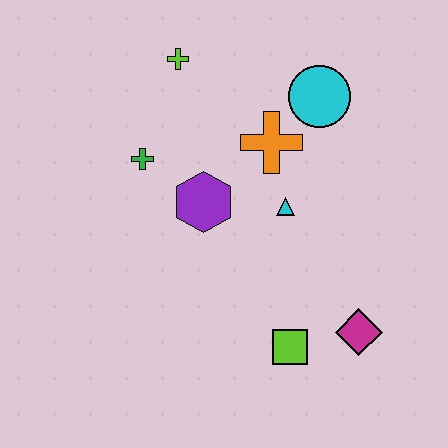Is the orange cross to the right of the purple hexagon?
Yes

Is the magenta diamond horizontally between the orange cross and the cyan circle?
No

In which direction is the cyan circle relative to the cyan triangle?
The cyan circle is above the cyan triangle.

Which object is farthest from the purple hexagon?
The magenta diamond is farthest from the purple hexagon.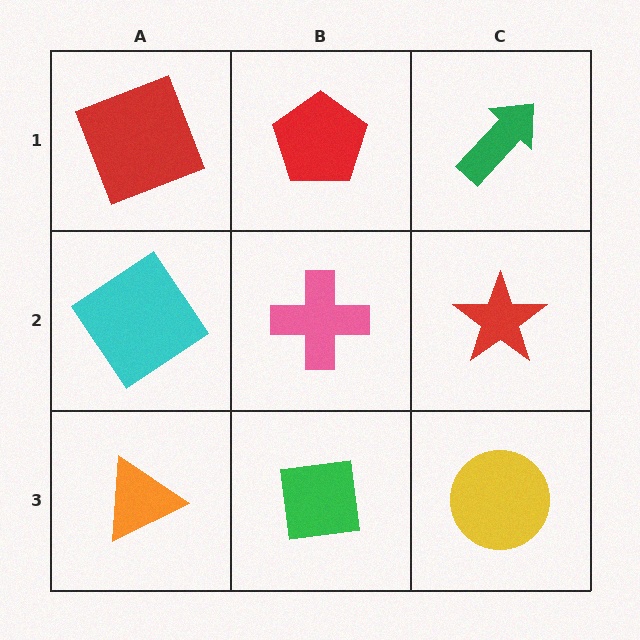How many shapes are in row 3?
3 shapes.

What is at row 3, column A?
An orange triangle.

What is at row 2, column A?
A cyan diamond.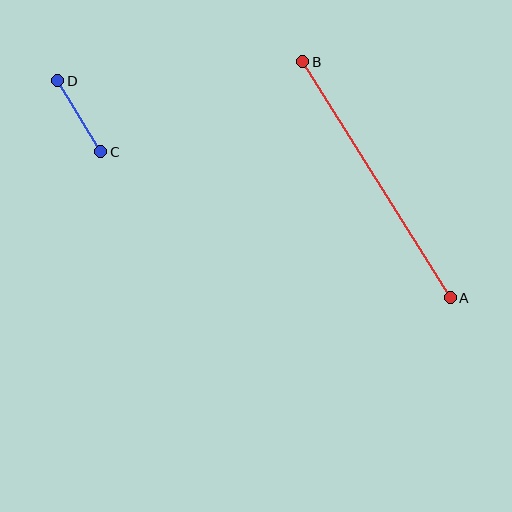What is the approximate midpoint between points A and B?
The midpoint is at approximately (377, 180) pixels.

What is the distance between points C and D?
The distance is approximately 83 pixels.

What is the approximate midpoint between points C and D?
The midpoint is at approximately (79, 116) pixels.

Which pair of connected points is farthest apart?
Points A and B are farthest apart.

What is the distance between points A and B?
The distance is approximately 278 pixels.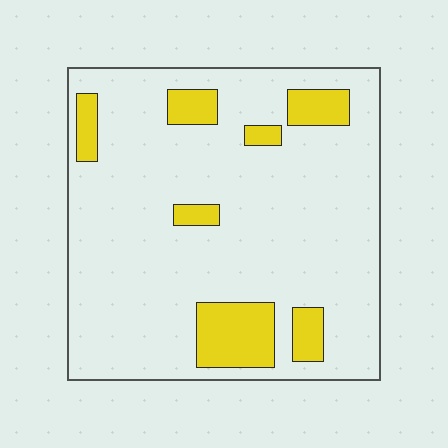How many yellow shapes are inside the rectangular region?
7.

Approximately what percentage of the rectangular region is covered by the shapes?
Approximately 15%.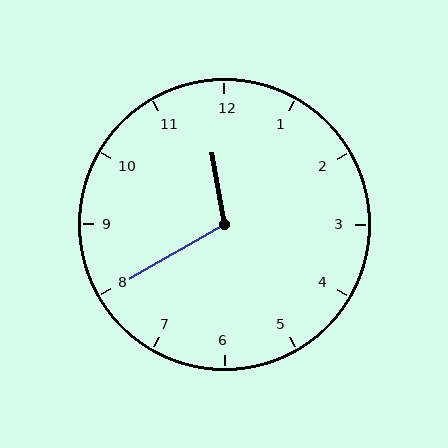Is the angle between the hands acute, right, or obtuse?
It is obtuse.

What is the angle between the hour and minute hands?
Approximately 110 degrees.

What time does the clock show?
11:40.